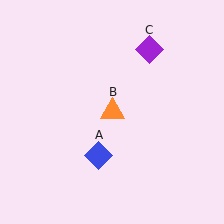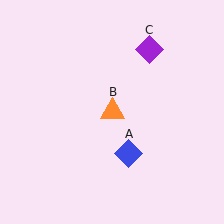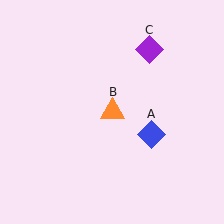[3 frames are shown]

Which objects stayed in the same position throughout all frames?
Orange triangle (object B) and purple diamond (object C) remained stationary.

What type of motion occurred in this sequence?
The blue diamond (object A) rotated counterclockwise around the center of the scene.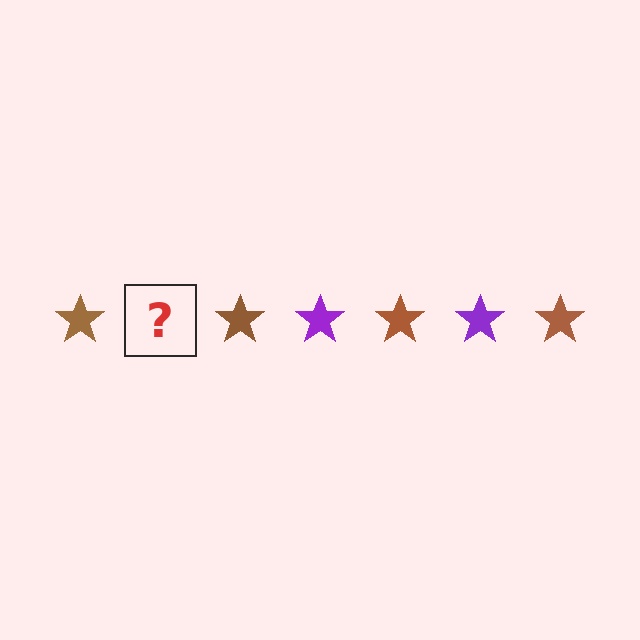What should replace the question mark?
The question mark should be replaced with a purple star.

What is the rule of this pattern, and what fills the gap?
The rule is that the pattern cycles through brown, purple stars. The gap should be filled with a purple star.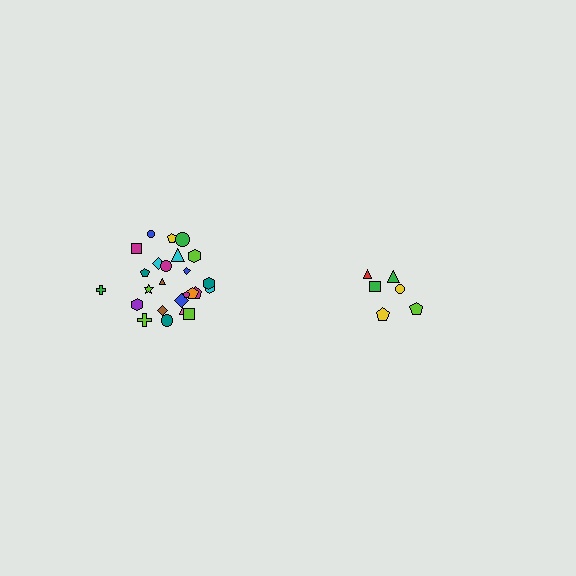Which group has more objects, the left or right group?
The left group.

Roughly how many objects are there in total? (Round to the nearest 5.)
Roughly 30 objects in total.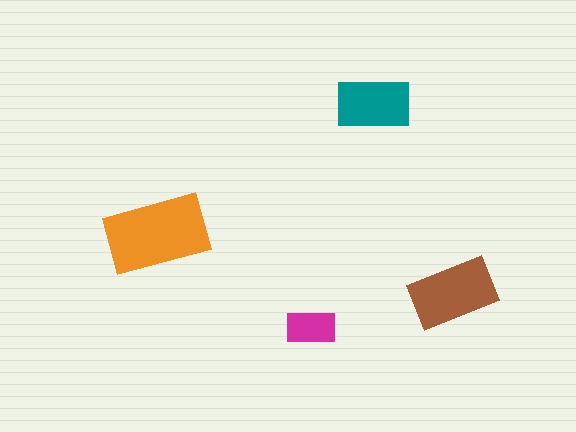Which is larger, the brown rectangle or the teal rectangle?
The brown one.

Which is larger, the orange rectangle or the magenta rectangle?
The orange one.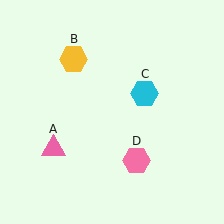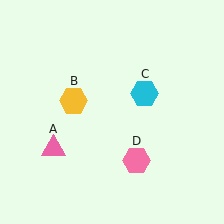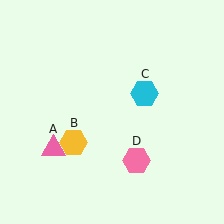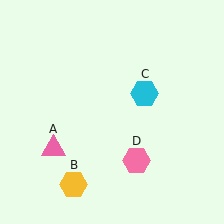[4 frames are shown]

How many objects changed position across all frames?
1 object changed position: yellow hexagon (object B).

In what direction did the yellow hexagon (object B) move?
The yellow hexagon (object B) moved down.